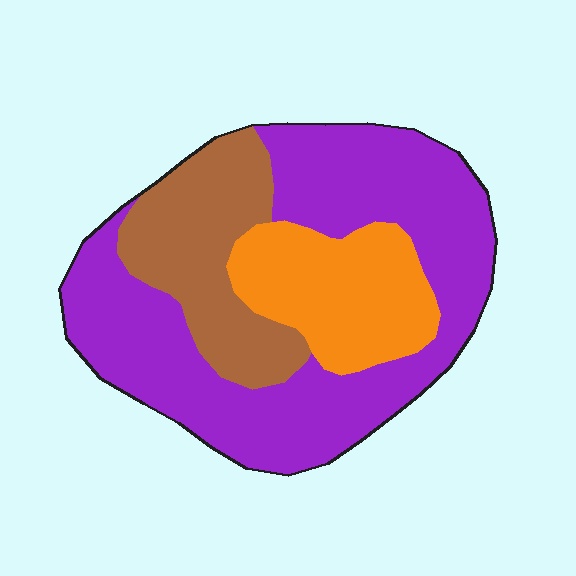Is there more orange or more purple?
Purple.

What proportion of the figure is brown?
Brown takes up about one quarter (1/4) of the figure.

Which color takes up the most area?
Purple, at roughly 55%.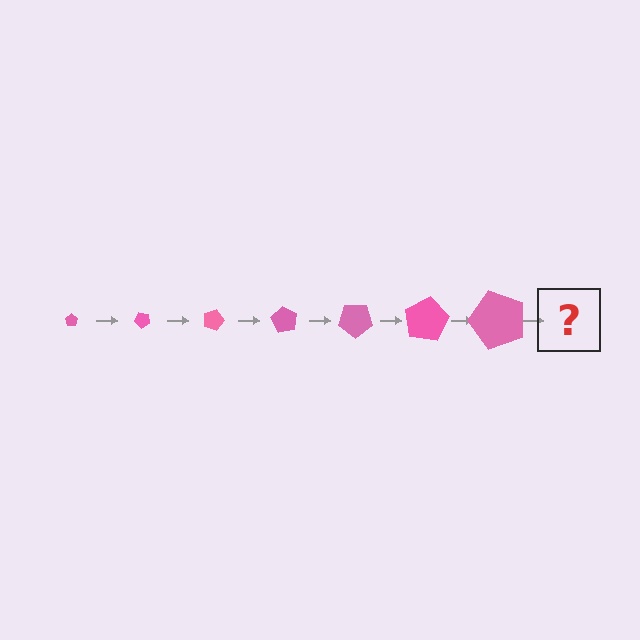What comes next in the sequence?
The next element should be a pentagon, larger than the previous one and rotated 315 degrees from the start.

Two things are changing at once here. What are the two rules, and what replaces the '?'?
The two rules are that the pentagon grows larger each step and it rotates 45 degrees each step. The '?' should be a pentagon, larger than the previous one and rotated 315 degrees from the start.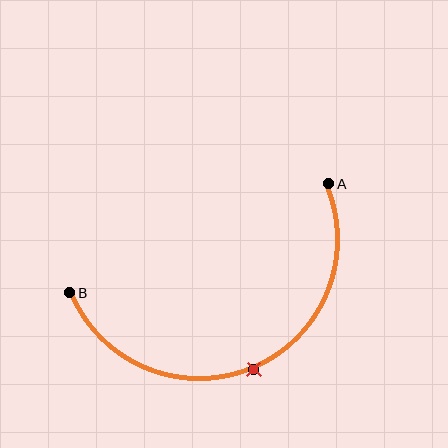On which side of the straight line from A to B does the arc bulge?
The arc bulges below the straight line connecting A and B.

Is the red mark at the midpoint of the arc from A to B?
Yes. The red mark lies on the arc at equal arc-length from both A and B — it is the arc midpoint.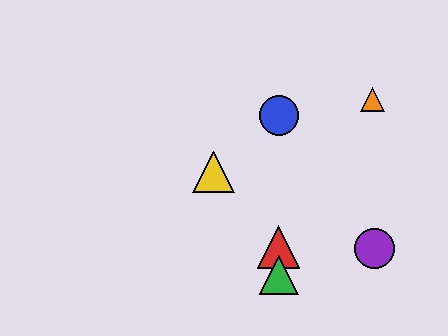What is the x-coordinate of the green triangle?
The green triangle is at x≈279.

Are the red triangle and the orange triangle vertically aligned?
No, the red triangle is at x≈279 and the orange triangle is at x≈372.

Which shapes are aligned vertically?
The red triangle, the blue circle, the green triangle are aligned vertically.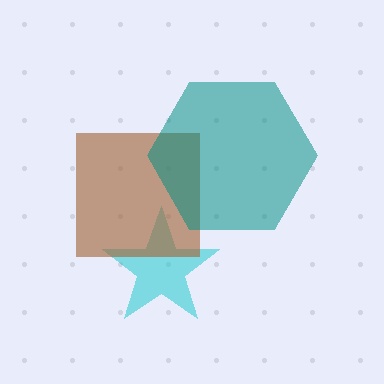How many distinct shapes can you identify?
There are 3 distinct shapes: a cyan star, a brown square, a teal hexagon.